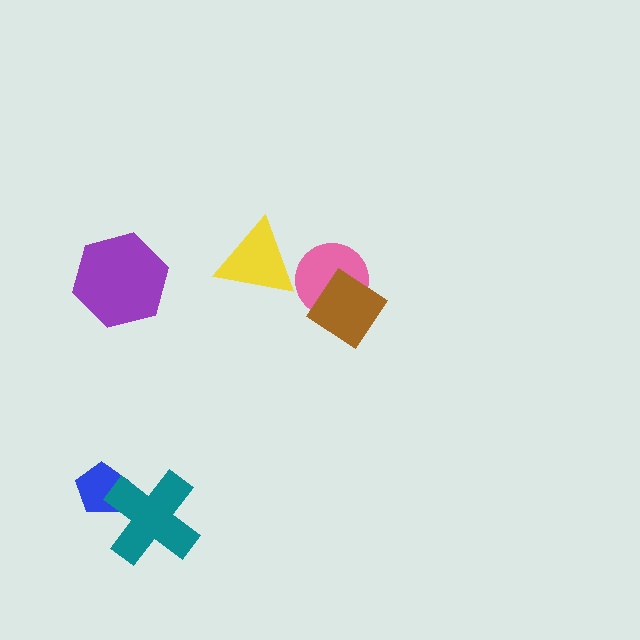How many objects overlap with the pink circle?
1 object overlaps with the pink circle.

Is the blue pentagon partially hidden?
Yes, it is partially covered by another shape.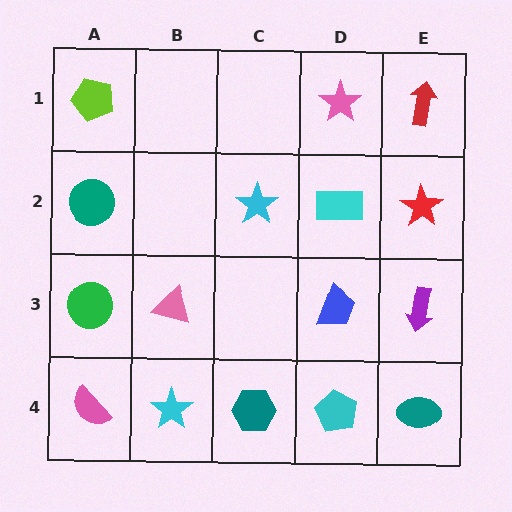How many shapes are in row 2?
4 shapes.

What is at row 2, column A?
A teal circle.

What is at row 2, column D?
A cyan rectangle.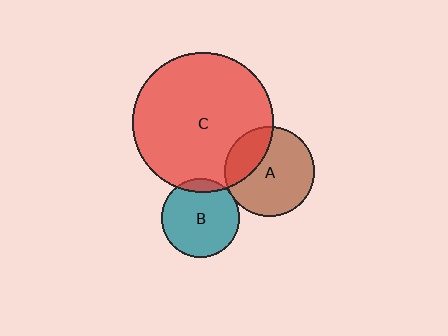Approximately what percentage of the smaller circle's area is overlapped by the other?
Approximately 25%.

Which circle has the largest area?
Circle C (red).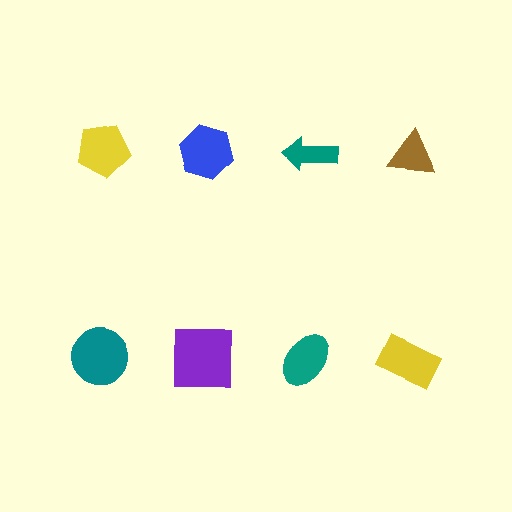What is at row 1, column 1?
A yellow pentagon.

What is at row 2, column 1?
A teal circle.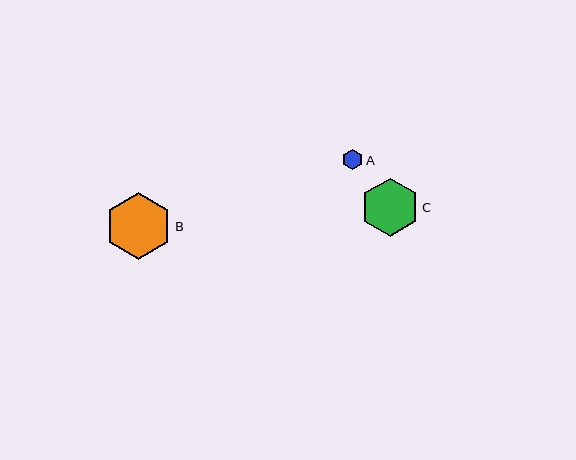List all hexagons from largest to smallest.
From largest to smallest: B, C, A.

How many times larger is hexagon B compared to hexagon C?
Hexagon B is approximately 1.2 times the size of hexagon C.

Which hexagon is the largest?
Hexagon B is the largest with a size of approximately 67 pixels.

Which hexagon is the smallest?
Hexagon A is the smallest with a size of approximately 20 pixels.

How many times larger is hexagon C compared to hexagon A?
Hexagon C is approximately 2.9 times the size of hexagon A.